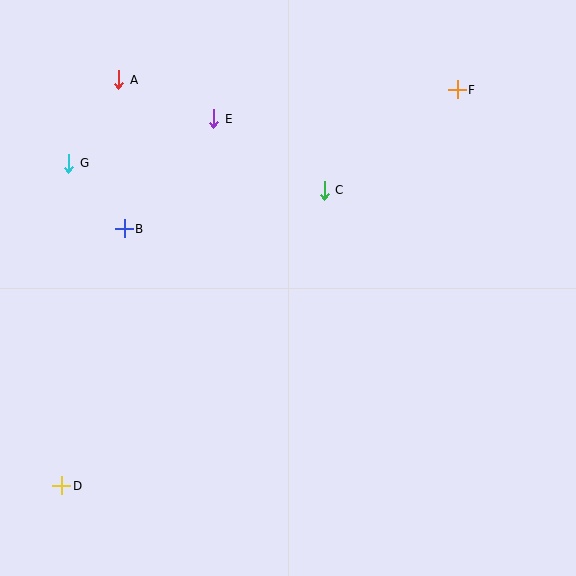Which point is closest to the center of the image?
Point C at (324, 190) is closest to the center.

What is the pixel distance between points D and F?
The distance between D and F is 560 pixels.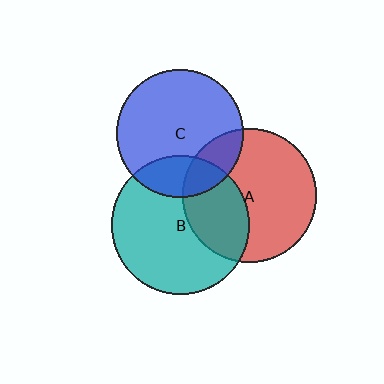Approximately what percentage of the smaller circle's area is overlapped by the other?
Approximately 20%.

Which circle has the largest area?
Circle B (teal).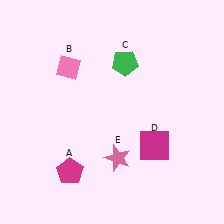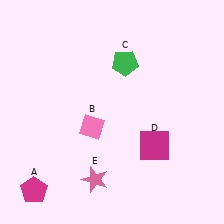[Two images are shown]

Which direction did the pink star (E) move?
The pink star (E) moved left.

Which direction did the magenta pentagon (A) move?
The magenta pentagon (A) moved left.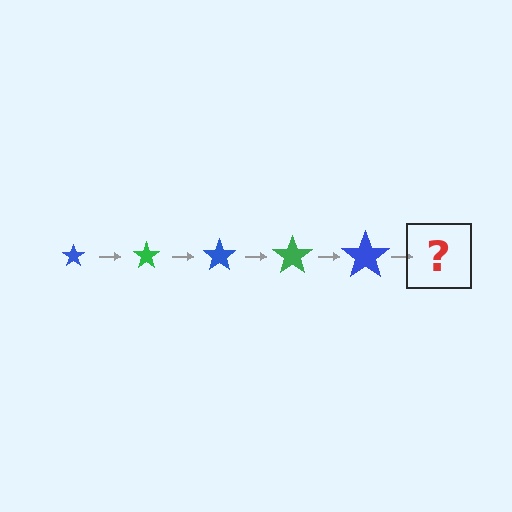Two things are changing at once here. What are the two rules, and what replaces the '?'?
The two rules are that the star grows larger each step and the color cycles through blue and green. The '?' should be a green star, larger than the previous one.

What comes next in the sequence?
The next element should be a green star, larger than the previous one.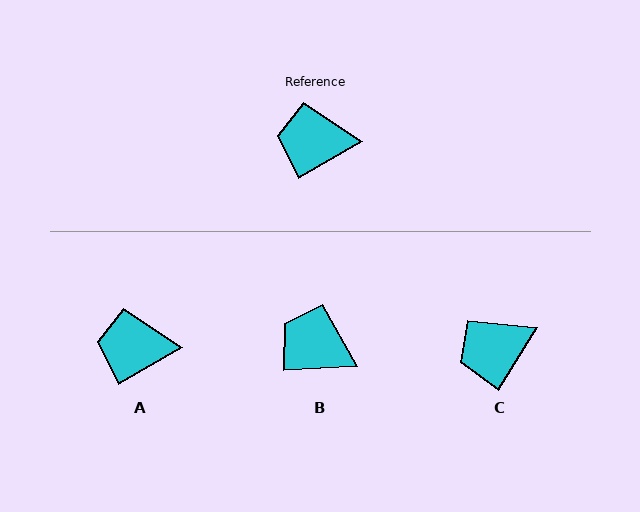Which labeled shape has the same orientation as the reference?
A.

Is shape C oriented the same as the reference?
No, it is off by about 28 degrees.